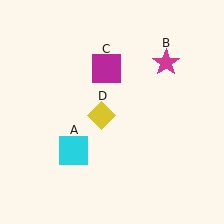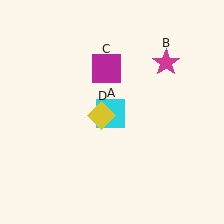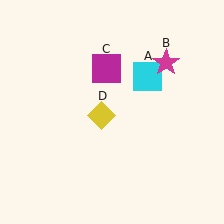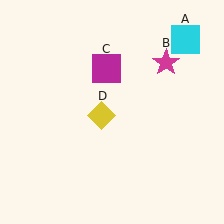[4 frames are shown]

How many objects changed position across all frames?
1 object changed position: cyan square (object A).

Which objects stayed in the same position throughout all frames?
Magenta star (object B) and magenta square (object C) and yellow diamond (object D) remained stationary.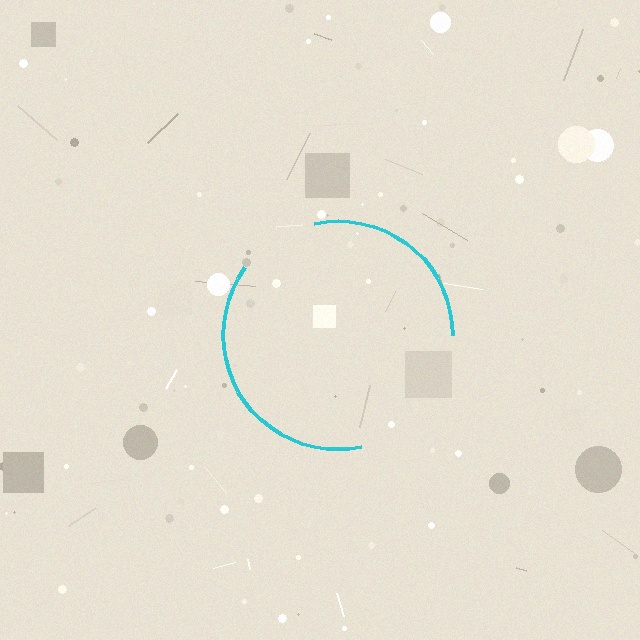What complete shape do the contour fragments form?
The contour fragments form a circle.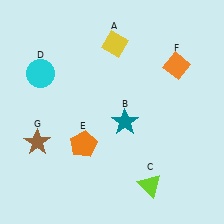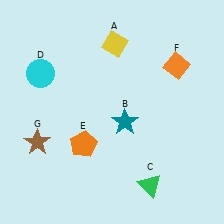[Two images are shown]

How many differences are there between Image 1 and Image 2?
There is 1 difference between the two images.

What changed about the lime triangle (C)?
In Image 1, C is lime. In Image 2, it changed to green.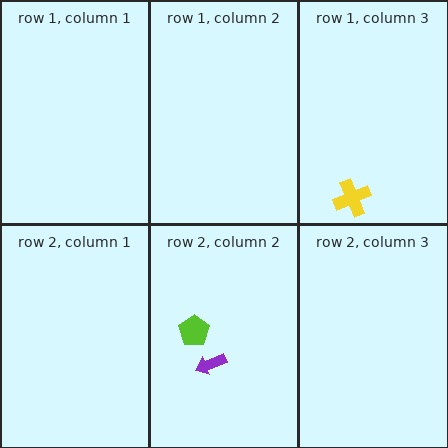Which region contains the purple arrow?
The row 2, column 2 region.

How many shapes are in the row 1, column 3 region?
1.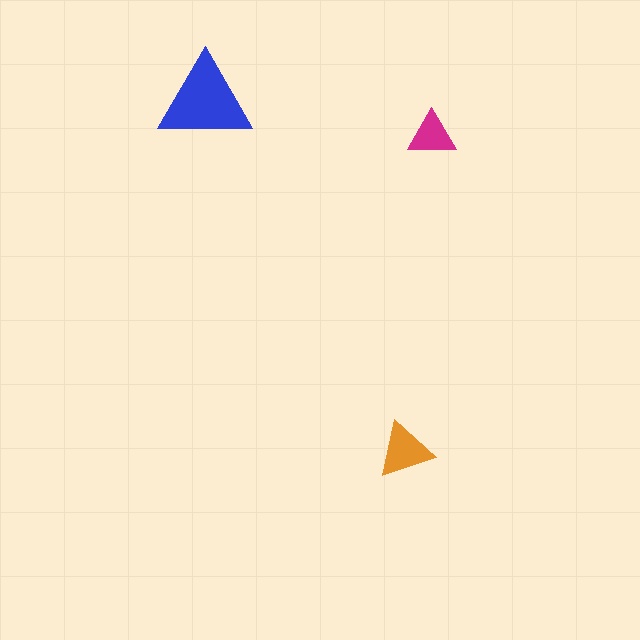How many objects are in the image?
There are 3 objects in the image.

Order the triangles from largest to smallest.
the blue one, the orange one, the magenta one.